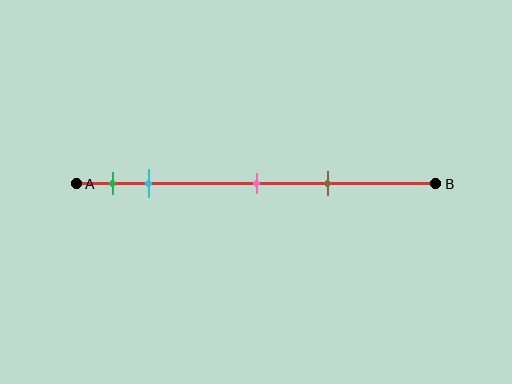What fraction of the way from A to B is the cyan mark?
The cyan mark is approximately 20% (0.2) of the way from A to B.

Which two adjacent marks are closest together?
The green and cyan marks are the closest adjacent pair.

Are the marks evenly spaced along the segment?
No, the marks are not evenly spaced.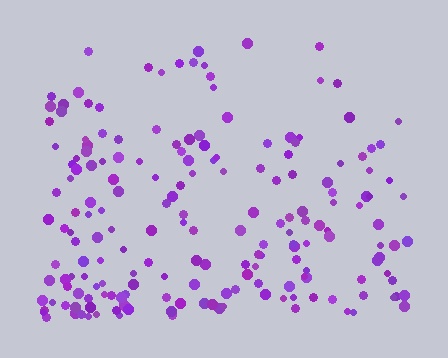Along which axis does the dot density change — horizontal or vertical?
Vertical.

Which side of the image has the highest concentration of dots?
The bottom.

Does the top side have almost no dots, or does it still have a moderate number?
Still a moderate number, just noticeably fewer than the bottom.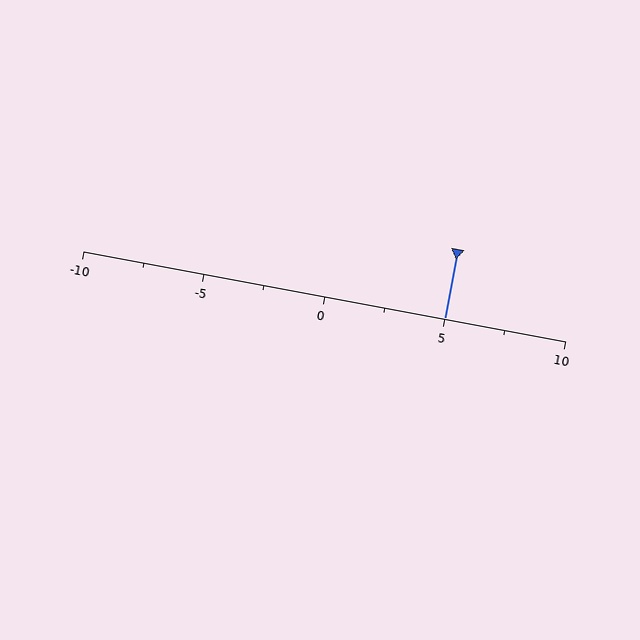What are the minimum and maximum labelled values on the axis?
The axis runs from -10 to 10.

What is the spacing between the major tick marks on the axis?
The major ticks are spaced 5 apart.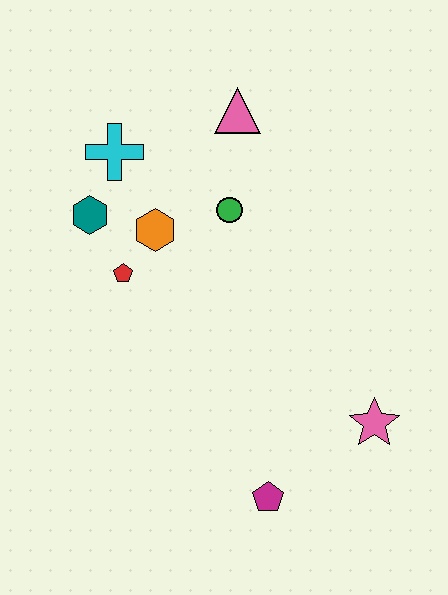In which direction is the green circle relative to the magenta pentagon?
The green circle is above the magenta pentagon.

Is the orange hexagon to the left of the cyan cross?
No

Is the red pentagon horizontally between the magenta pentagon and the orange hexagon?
No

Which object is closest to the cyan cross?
The teal hexagon is closest to the cyan cross.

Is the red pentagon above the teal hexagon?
No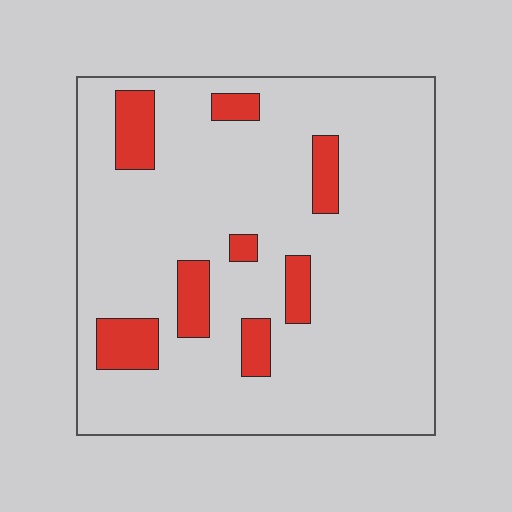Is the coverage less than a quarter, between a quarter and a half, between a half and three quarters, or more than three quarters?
Less than a quarter.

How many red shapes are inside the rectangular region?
8.